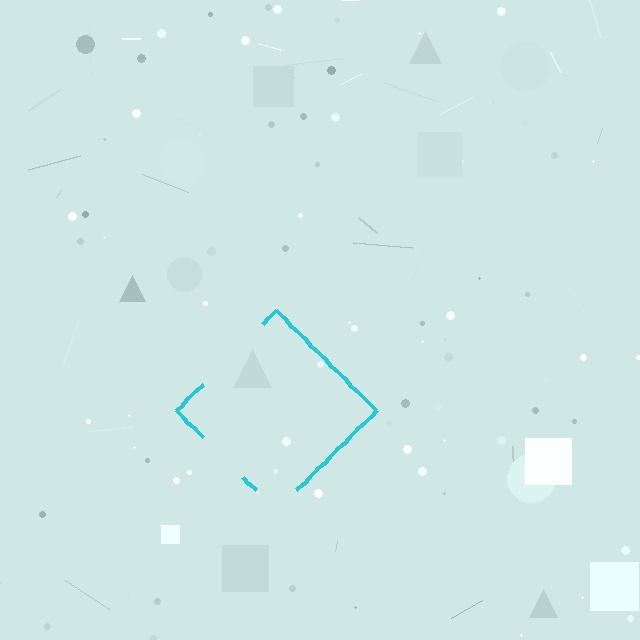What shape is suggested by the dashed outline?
The dashed outline suggests a diamond.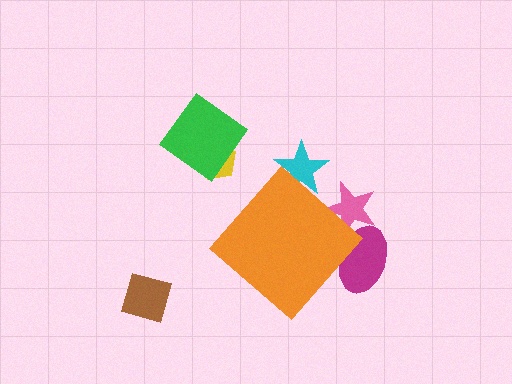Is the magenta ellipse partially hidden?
Yes, the magenta ellipse is partially hidden behind the orange diamond.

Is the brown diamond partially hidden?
No, the brown diamond is fully visible.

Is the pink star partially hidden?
Yes, the pink star is partially hidden behind the orange diamond.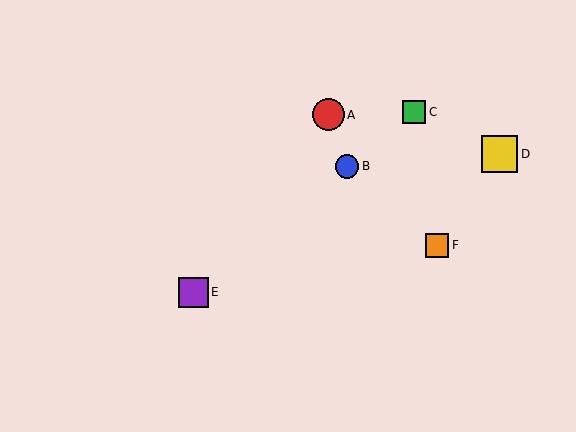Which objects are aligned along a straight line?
Objects B, C, E are aligned along a straight line.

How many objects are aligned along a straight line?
3 objects (B, C, E) are aligned along a straight line.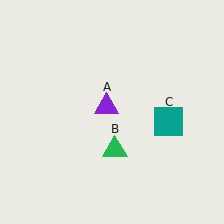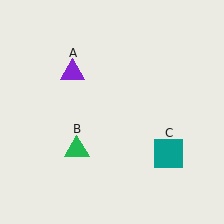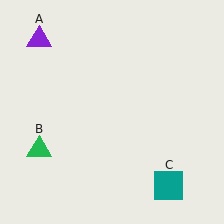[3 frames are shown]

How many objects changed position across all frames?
3 objects changed position: purple triangle (object A), green triangle (object B), teal square (object C).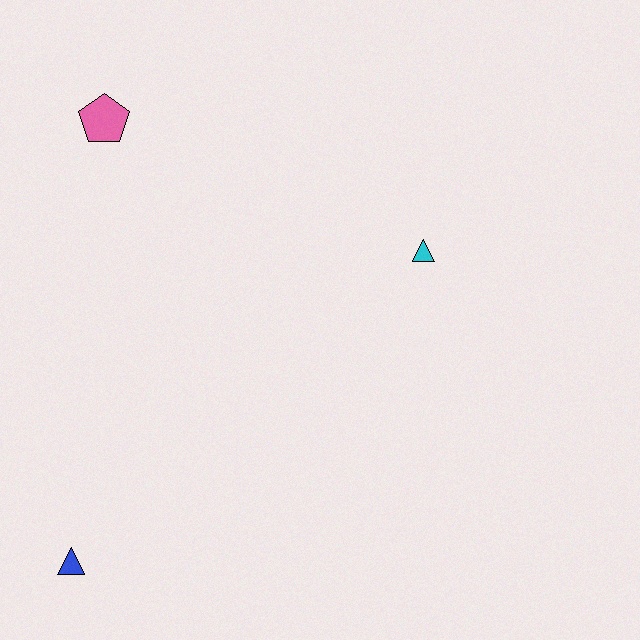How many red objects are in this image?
There are no red objects.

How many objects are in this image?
There are 3 objects.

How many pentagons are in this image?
There is 1 pentagon.